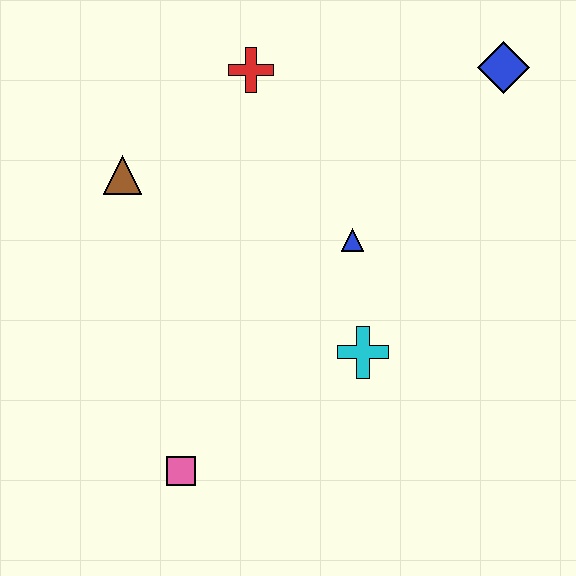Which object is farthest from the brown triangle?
The blue diamond is farthest from the brown triangle.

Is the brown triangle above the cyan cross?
Yes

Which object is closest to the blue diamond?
The blue triangle is closest to the blue diamond.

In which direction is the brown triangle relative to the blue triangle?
The brown triangle is to the left of the blue triangle.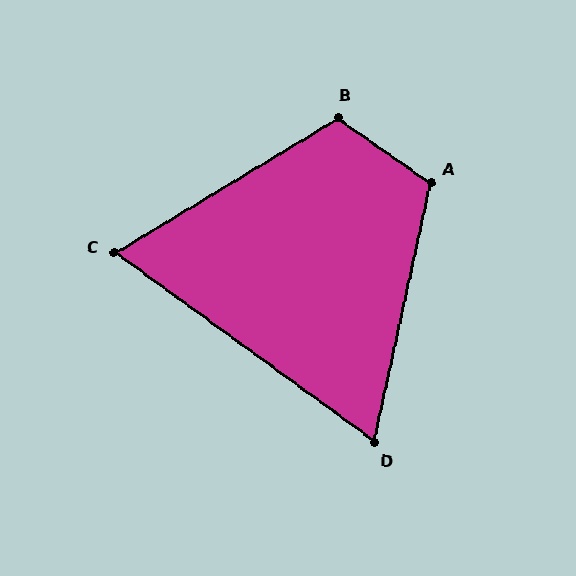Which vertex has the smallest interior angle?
D, at approximately 66 degrees.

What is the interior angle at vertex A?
Approximately 113 degrees (obtuse).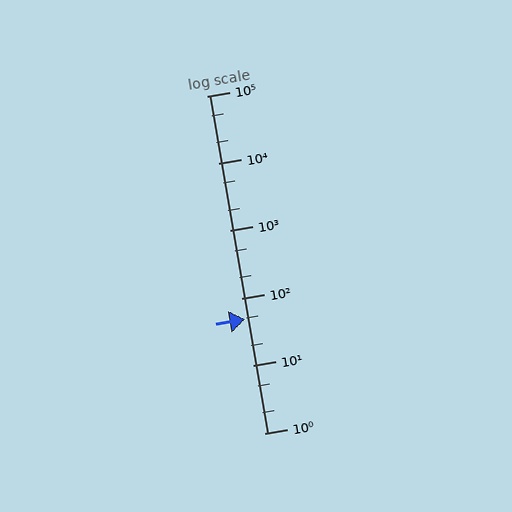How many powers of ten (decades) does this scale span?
The scale spans 5 decades, from 1 to 100000.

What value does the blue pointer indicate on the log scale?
The pointer indicates approximately 49.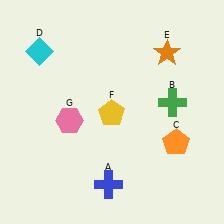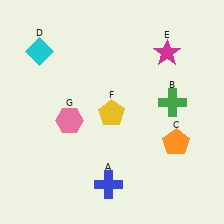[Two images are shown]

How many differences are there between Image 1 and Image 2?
There is 1 difference between the two images.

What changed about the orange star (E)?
In Image 1, E is orange. In Image 2, it changed to magenta.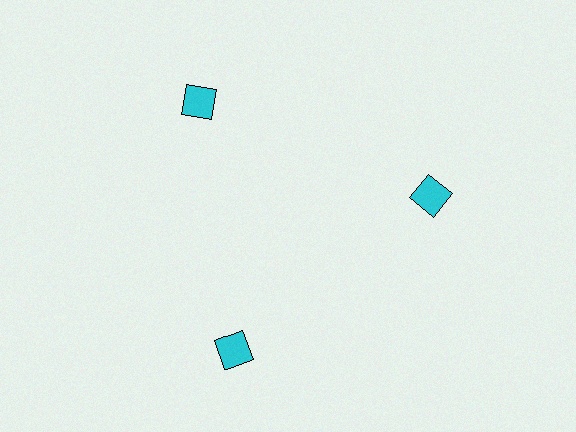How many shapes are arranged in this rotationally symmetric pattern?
There are 3 shapes, arranged in 3 groups of 1.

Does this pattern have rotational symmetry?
Yes, this pattern has 3-fold rotational symmetry. It looks the same after rotating 120 degrees around the center.